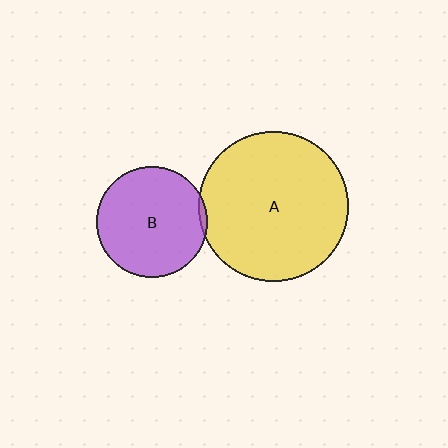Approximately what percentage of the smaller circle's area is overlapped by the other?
Approximately 5%.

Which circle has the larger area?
Circle A (yellow).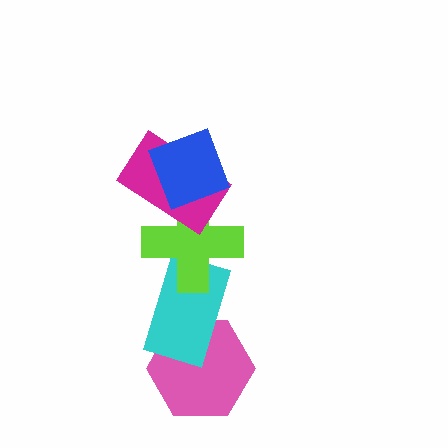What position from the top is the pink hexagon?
The pink hexagon is 5th from the top.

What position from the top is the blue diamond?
The blue diamond is 1st from the top.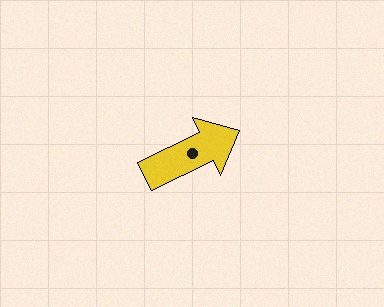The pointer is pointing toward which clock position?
Roughly 2 o'clock.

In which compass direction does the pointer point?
Northeast.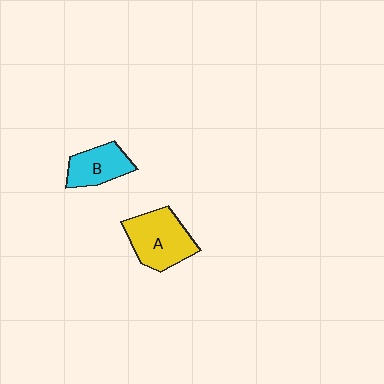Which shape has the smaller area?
Shape B (cyan).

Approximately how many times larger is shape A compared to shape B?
Approximately 1.5 times.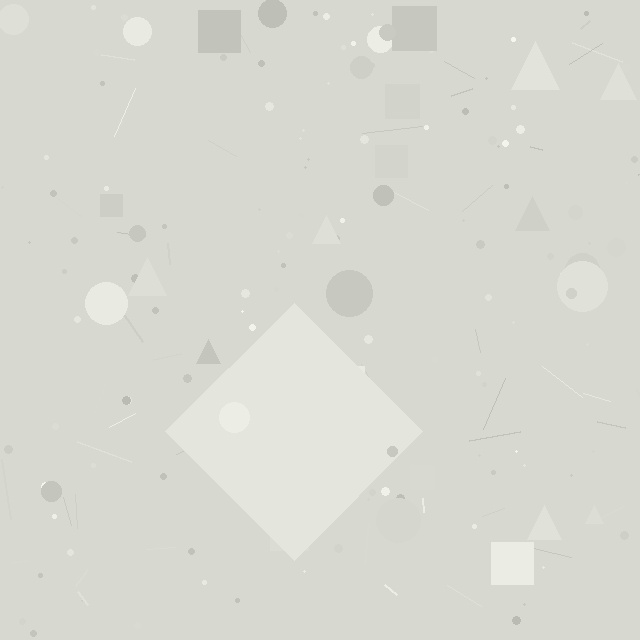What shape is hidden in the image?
A diamond is hidden in the image.